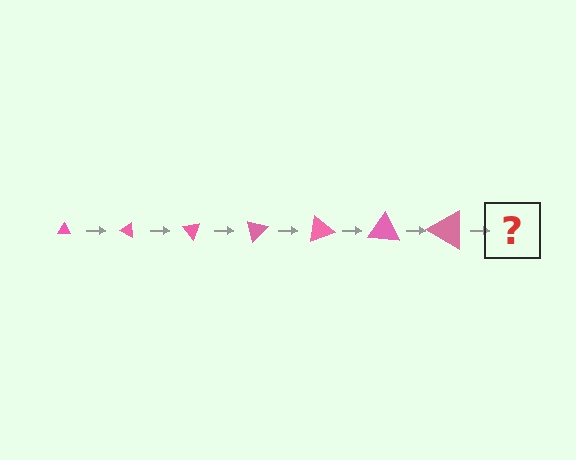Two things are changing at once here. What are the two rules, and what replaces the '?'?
The two rules are that the triangle grows larger each step and it rotates 25 degrees each step. The '?' should be a triangle, larger than the previous one and rotated 175 degrees from the start.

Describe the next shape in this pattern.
It should be a triangle, larger than the previous one and rotated 175 degrees from the start.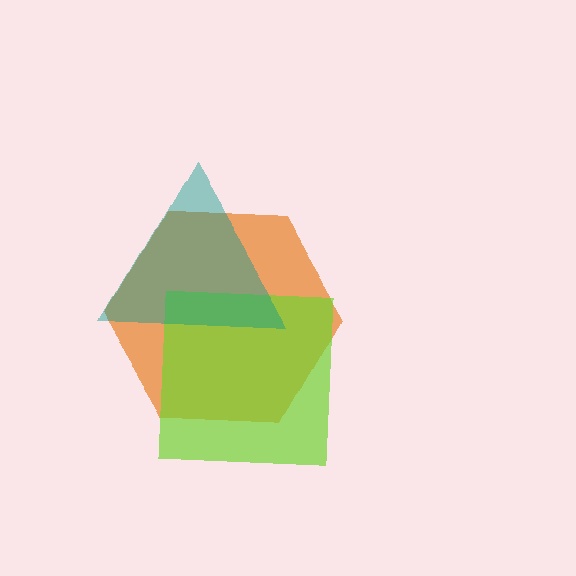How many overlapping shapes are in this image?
There are 3 overlapping shapes in the image.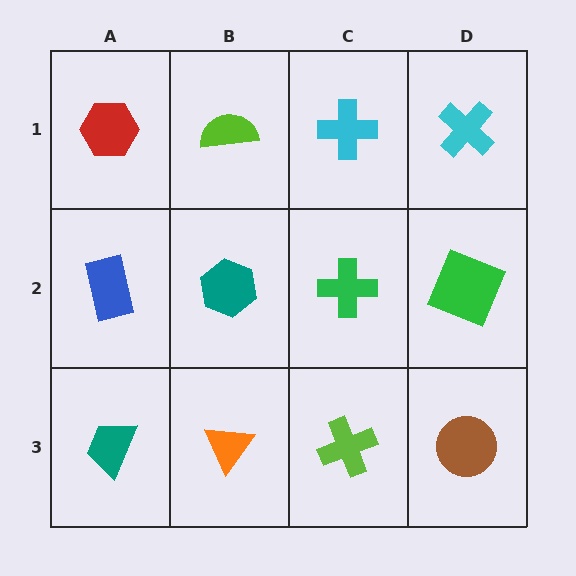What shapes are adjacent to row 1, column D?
A green square (row 2, column D), a cyan cross (row 1, column C).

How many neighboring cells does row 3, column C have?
3.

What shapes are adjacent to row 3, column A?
A blue rectangle (row 2, column A), an orange triangle (row 3, column B).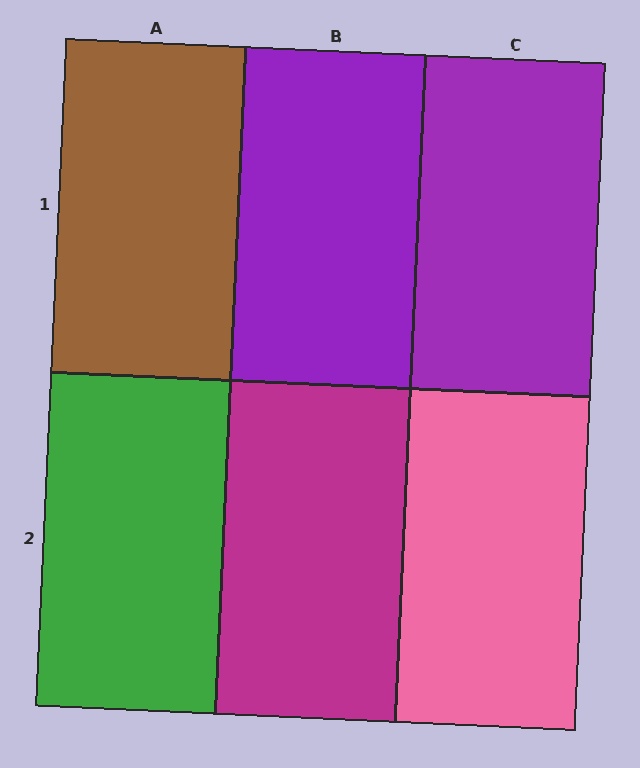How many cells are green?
1 cell is green.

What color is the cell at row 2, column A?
Green.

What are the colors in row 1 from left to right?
Brown, purple, purple.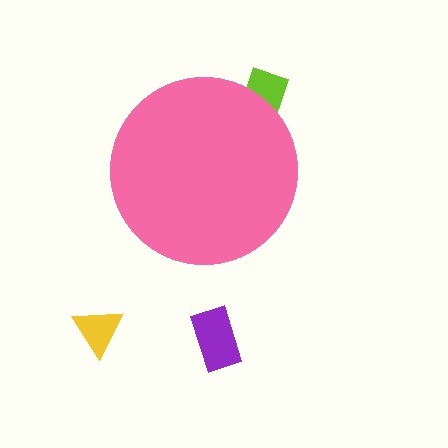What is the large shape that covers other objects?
A pink circle.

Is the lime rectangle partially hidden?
Yes, the lime rectangle is partially hidden behind the pink circle.